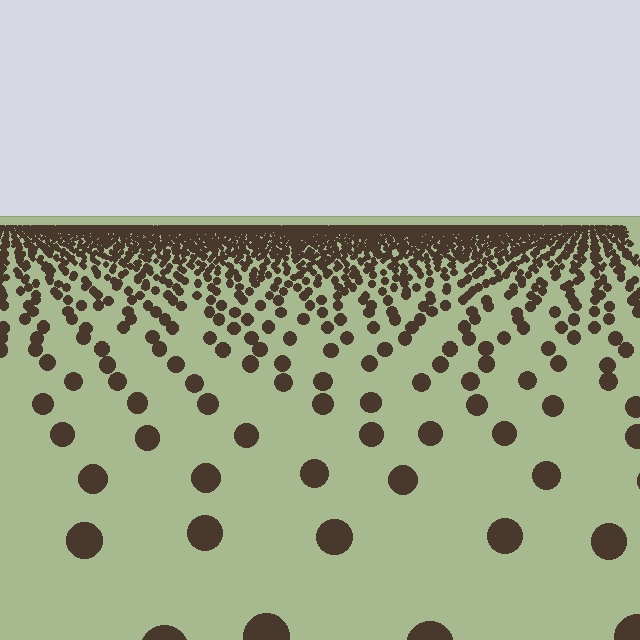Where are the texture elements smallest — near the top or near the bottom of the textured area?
Near the top.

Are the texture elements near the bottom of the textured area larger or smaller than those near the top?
Larger. Near the bottom, elements are closer to the viewer and appear at a bigger on-screen size.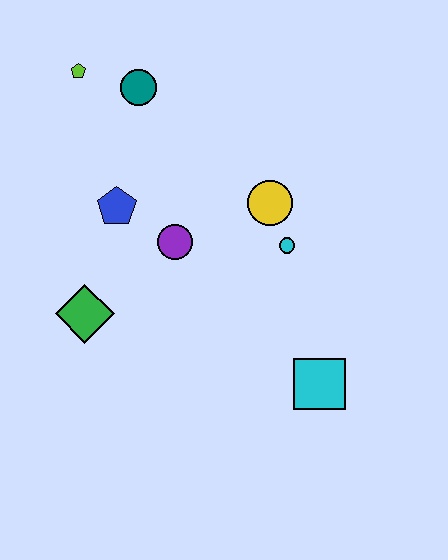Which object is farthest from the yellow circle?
The lime pentagon is farthest from the yellow circle.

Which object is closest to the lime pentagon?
The teal circle is closest to the lime pentagon.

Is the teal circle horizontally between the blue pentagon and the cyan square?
Yes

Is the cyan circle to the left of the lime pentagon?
No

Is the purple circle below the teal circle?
Yes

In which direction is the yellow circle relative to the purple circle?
The yellow circle is to the right of the purple circle.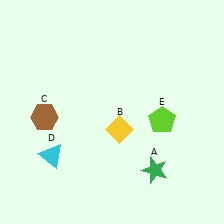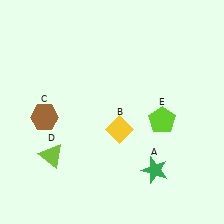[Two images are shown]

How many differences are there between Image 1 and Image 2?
There is 1 difference between the two images.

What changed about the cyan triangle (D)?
In Image 1, D is cyan. In Image 2, it changed to lime.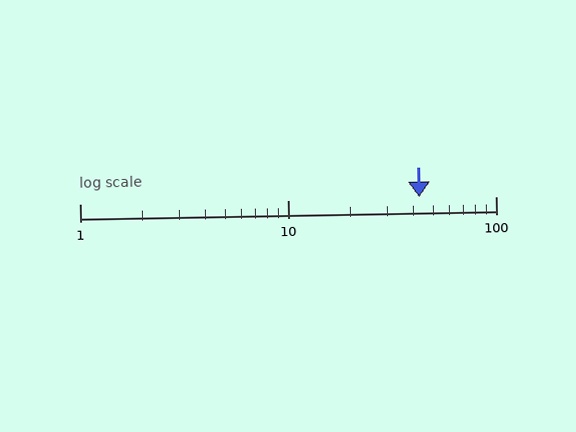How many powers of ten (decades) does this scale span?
The scale spans 2 decades, from 1 to 100.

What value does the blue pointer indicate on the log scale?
The pointer indicates approximately 43.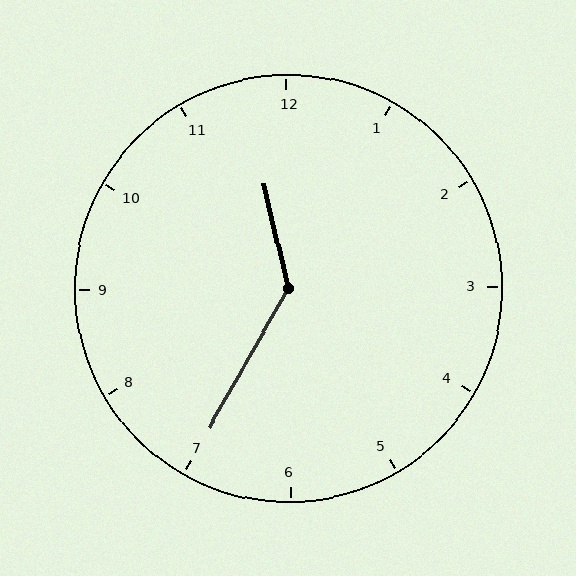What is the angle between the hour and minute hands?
Approximately 138 degrees.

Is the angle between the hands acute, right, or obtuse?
It is obtuse.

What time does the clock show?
11:35.